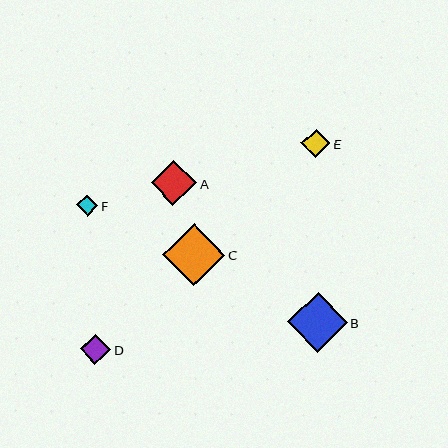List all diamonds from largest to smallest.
From largest to smallest: C, B, A, D, E, F.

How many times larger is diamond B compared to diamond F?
Diamond B is approximately 2.8 times the size of diamond F.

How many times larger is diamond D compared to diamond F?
Diamond D is approximately 1.4 times the size of diamond F.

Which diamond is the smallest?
Diamond F is the smallest with a size of approximately 21 pixels.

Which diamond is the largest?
Diamond C is the largest with a size of approximately 62 pixels.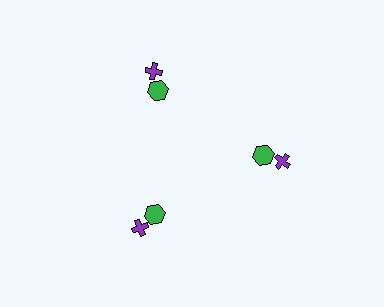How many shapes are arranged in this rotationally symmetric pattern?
There are 6 shapes, arranged in 3 groups of 2.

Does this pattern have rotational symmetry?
Yes, this pattern has 3-fold rotational symmetry. It looks the same after rotating 120 degrees around the center.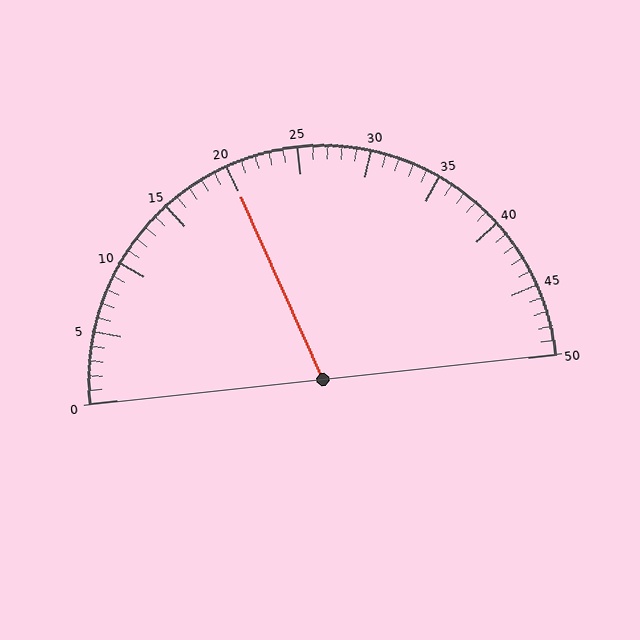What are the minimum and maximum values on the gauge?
The gauge ranges from 0 to 50.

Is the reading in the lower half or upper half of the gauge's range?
The reading is in the lower half of the range (0 to 50).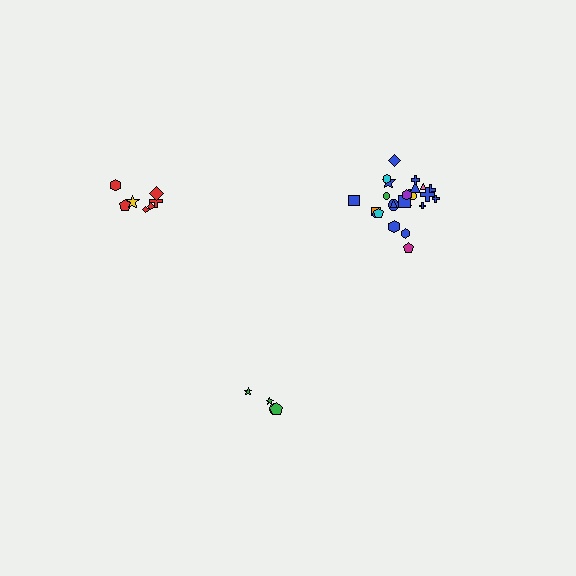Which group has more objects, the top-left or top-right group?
The top-right group.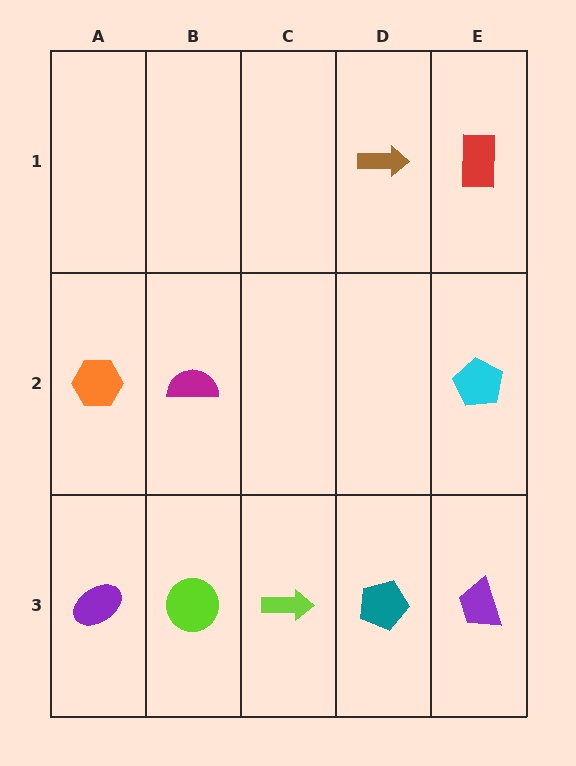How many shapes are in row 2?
3 shapes.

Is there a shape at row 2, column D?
No, that cell is empty.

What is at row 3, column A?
A purple ellipse.